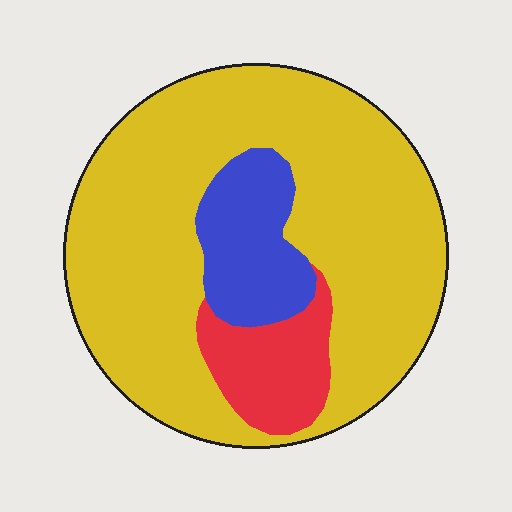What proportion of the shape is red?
Red covers about 10% of the shape.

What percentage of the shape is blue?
Blue covers about 15% of the shape.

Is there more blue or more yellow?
Yellow.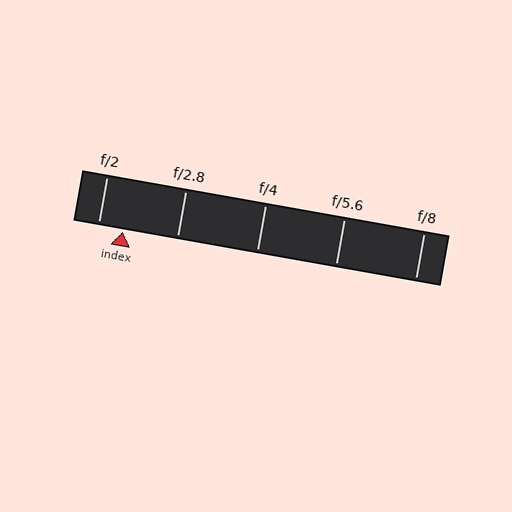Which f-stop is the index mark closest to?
The index mark is closest to f/2.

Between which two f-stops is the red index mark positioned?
The index mark is between f/2 and f/2.8.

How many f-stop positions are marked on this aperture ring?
There are 5 f-stop positions marked.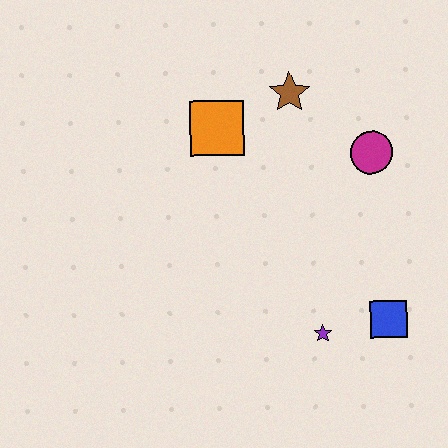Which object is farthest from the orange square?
The blue square is farthest from the orange square.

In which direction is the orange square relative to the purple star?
The orange square is above the purple star.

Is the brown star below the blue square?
No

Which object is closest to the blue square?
The purple star is closest to the blue square.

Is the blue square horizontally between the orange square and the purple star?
No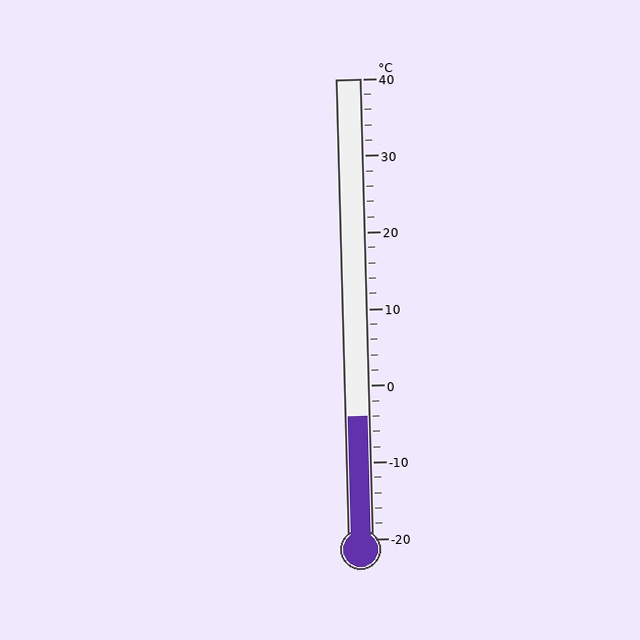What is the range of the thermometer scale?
The thermometer scale ranges from -20°C to 40°C.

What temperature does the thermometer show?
The thermometer shows approximately -4°C.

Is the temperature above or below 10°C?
The temperature is below 10°C.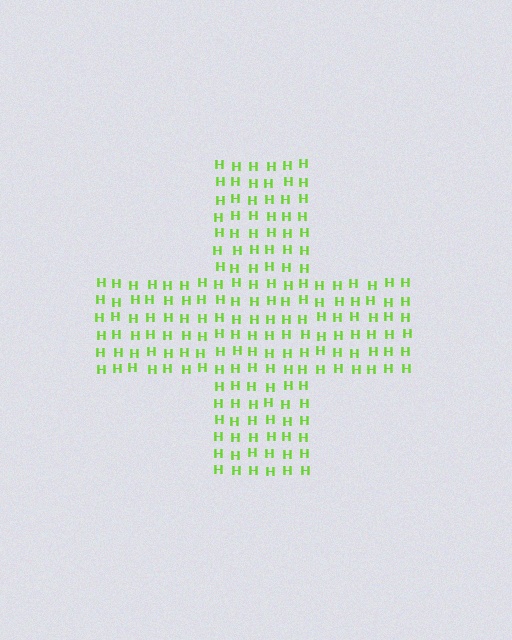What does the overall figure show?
The overall figure shows a cross.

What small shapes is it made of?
It is made of small letter H's.